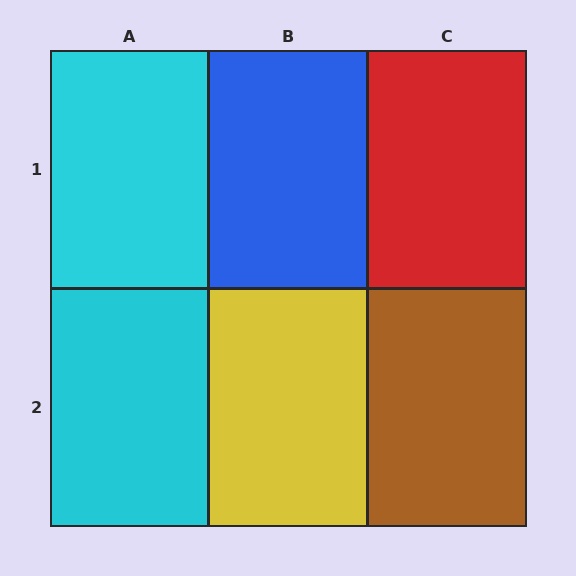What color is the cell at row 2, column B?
Yellow.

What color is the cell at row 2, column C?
Brown.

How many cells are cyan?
2 cells are cyan.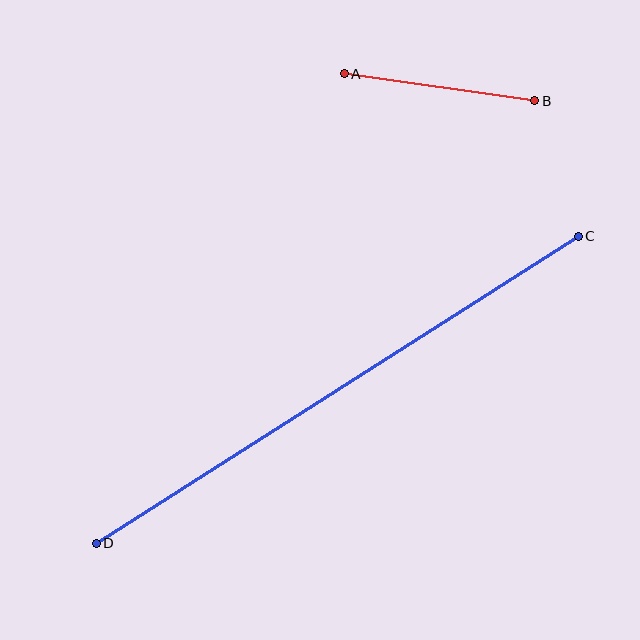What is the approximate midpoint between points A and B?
The midpoint is at approximately (439, 87) pixels.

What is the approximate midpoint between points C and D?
The midpoint is at approximately (337, 390) pixels.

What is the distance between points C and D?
The distance is approximately 571 pixels.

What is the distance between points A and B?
The distance is approximately 192 pixels.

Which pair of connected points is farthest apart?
Points C and D are farthest apart.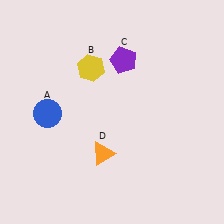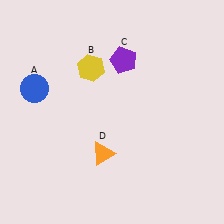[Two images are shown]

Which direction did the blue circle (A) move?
The blue circle (A) moved up.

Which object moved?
The blue circle (A) moved up.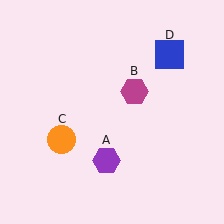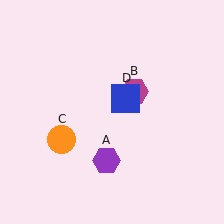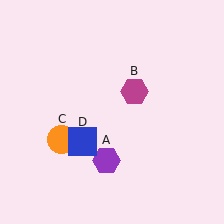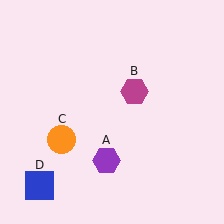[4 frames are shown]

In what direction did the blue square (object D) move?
The blue square (object D) moved down and to the left.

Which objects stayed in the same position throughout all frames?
Purple hexagon (object A) and magenta hexagon (object B) and orange circle (object C) remained stationary.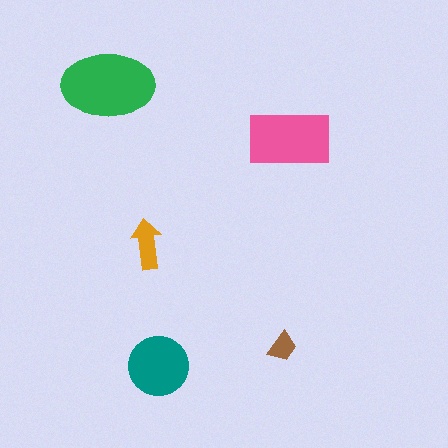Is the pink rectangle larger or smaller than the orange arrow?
Larger.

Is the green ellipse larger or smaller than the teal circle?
Larger.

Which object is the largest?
The green ellipse.